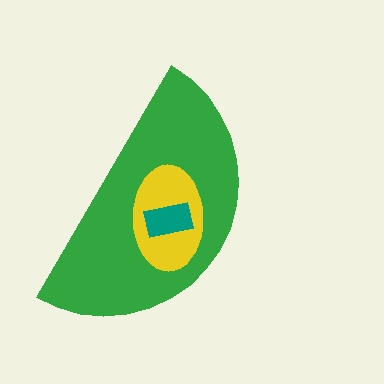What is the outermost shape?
The green semicircle.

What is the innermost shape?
The teal rectangle.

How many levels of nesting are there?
3.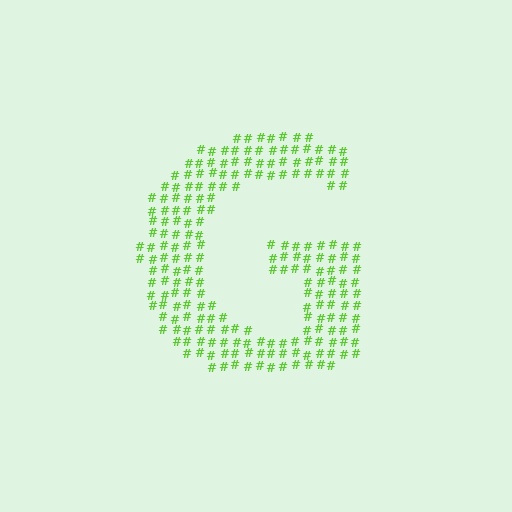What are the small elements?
The small elements are hash symbols.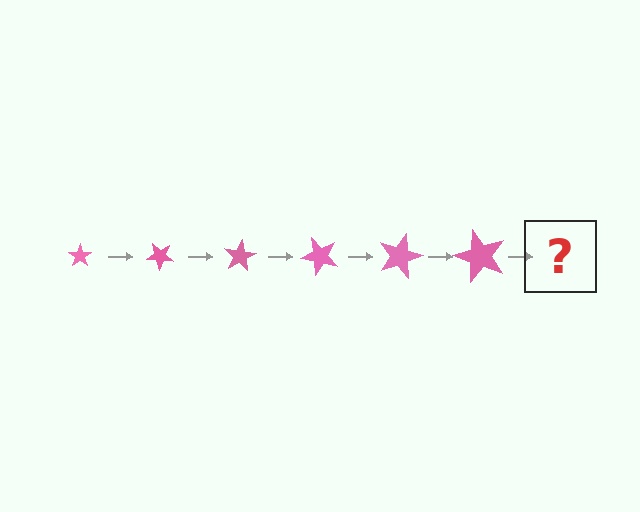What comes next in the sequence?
The next element should be a star, larger than the previous one and rotated 240 degrees from the start.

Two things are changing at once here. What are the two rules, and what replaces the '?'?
The two rules are that the star grows larger each step and it rotates 40 degrees each step. The '?' should be a star, larger than the previous one and rotated 240 degrees from the start.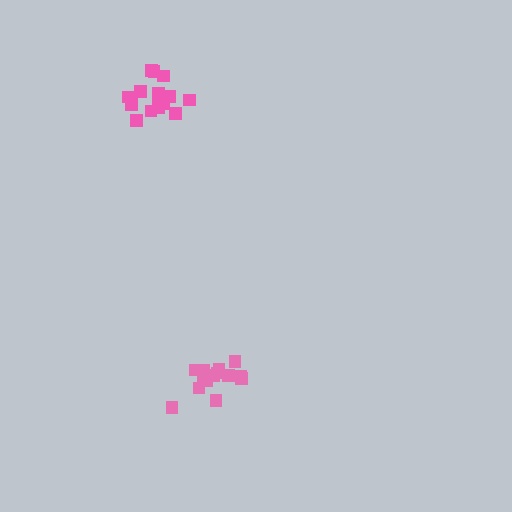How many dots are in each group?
Group 1: 16 dots, Group 2: 14 dots (30 total).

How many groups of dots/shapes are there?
There are 2 groups.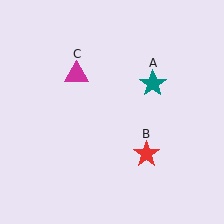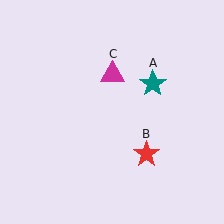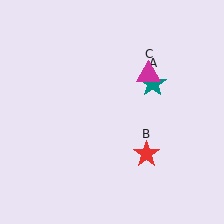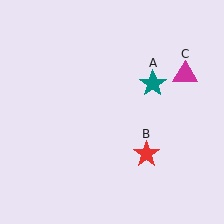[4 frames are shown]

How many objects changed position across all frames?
1 object changed position: magenta triangle (object C).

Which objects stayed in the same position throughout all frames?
Teal star (object A) and red star (object B) remained stationary.